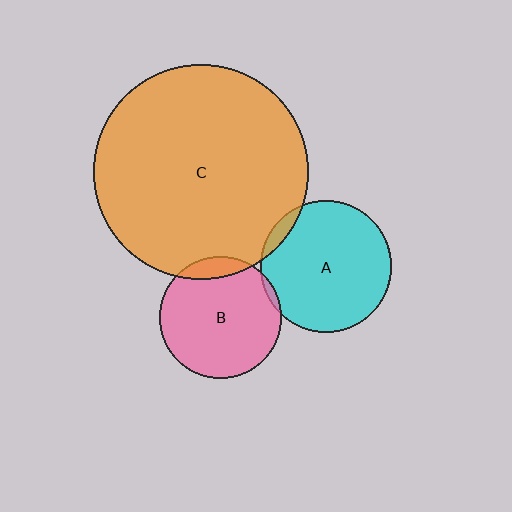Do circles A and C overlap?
Yes.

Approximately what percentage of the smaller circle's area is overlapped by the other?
Approximately 5%.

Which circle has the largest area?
Circle C (orange).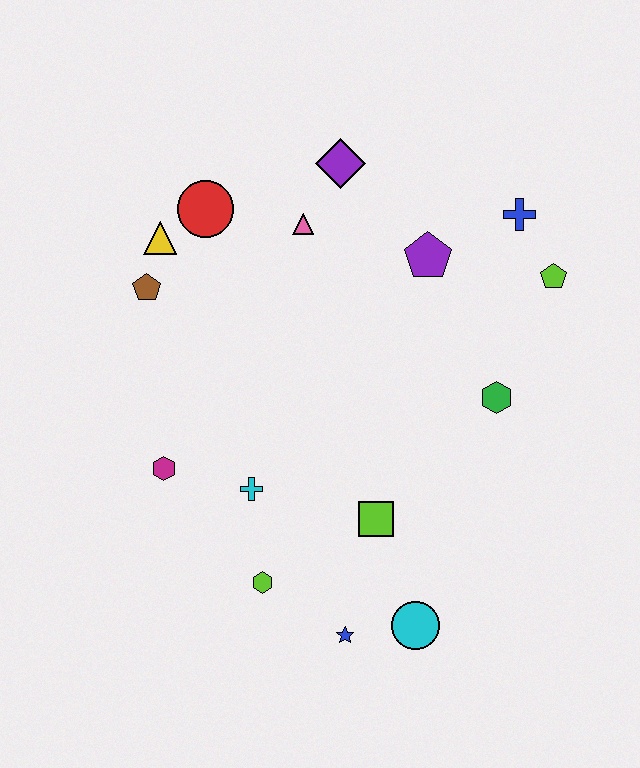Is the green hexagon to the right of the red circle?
Yes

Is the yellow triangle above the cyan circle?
Yes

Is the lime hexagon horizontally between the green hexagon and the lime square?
No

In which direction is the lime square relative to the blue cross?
The lime square is below the blue cross.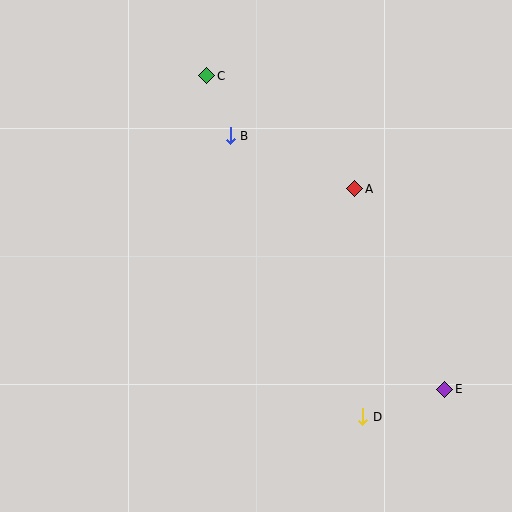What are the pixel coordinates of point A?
Point A is at (355, 189).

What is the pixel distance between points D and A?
The distance between D and A is 228 pixels.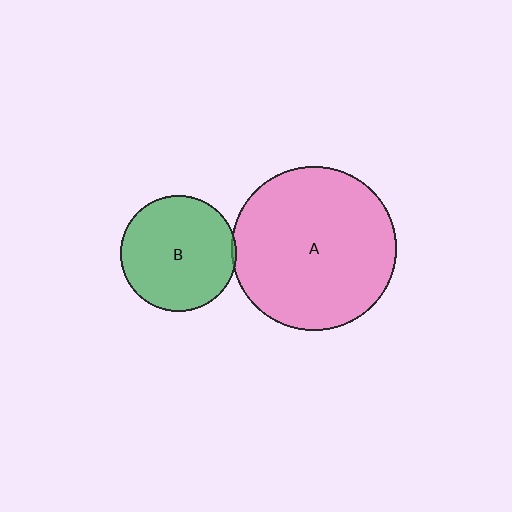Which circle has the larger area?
Circle A (pink).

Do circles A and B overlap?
Yes.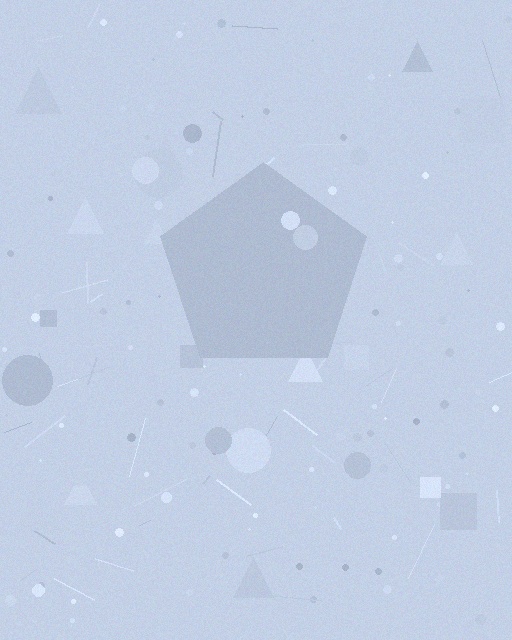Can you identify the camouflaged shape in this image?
The camouflaged shape is a pentagon.